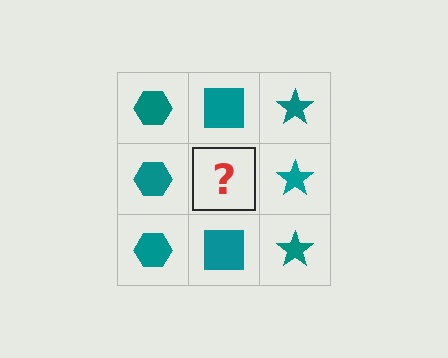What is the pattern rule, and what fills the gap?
The rule is that each column has a consistent shape. The gap should be filled with a teal square.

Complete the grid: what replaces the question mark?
The question mark should be replaced with a teal square.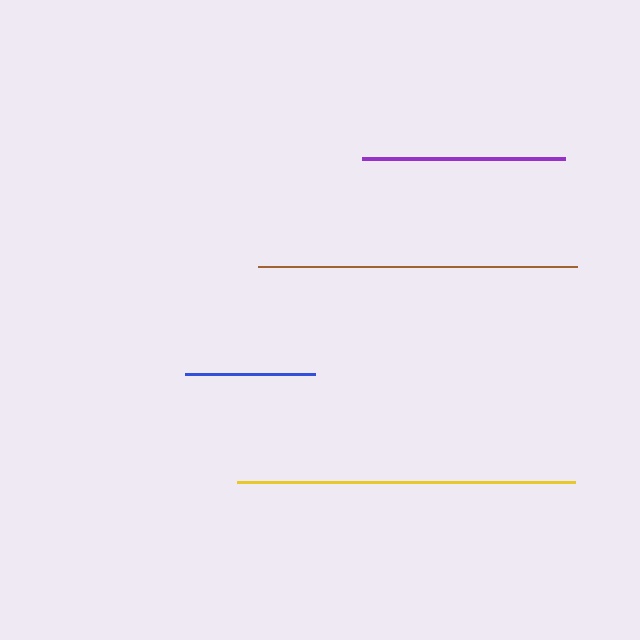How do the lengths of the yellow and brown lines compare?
The yellow and brown lines are approximately the same length.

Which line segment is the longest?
The yellow line is the longest at approximately 338 pixels.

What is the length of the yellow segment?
The yellow segment is approximately 338 pixels long.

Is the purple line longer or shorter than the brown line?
The brown line is longer than the purple line.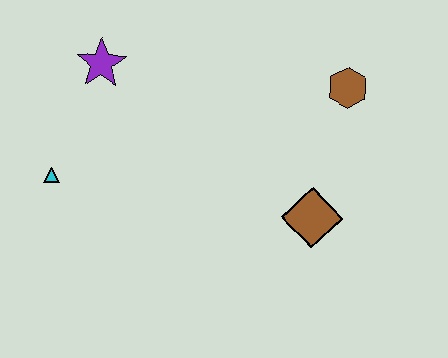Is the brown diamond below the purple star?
Yes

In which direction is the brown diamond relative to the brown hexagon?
The brown diamond is below the brown hexagon.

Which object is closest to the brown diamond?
The brown hexagon is closest to the brown diamond.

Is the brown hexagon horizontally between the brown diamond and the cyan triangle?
No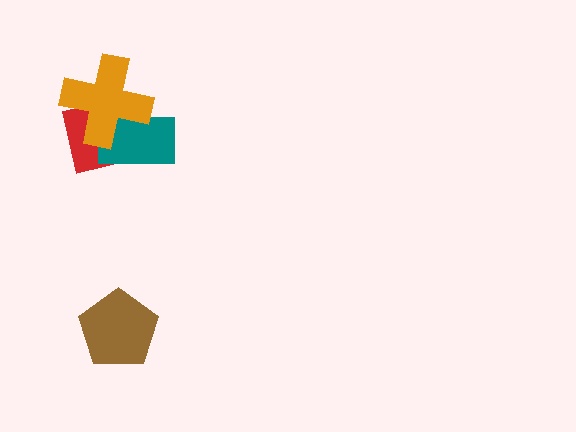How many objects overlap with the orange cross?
2 objects overlap with the orange cross.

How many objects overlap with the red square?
2 objects overlap with the red square.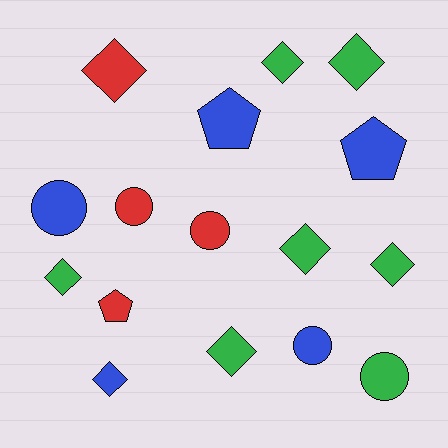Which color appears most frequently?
Green, with 7 objects.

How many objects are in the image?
There are 16 objects.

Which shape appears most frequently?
Diamond, with 8 objects.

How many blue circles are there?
There are 2 blue circles.